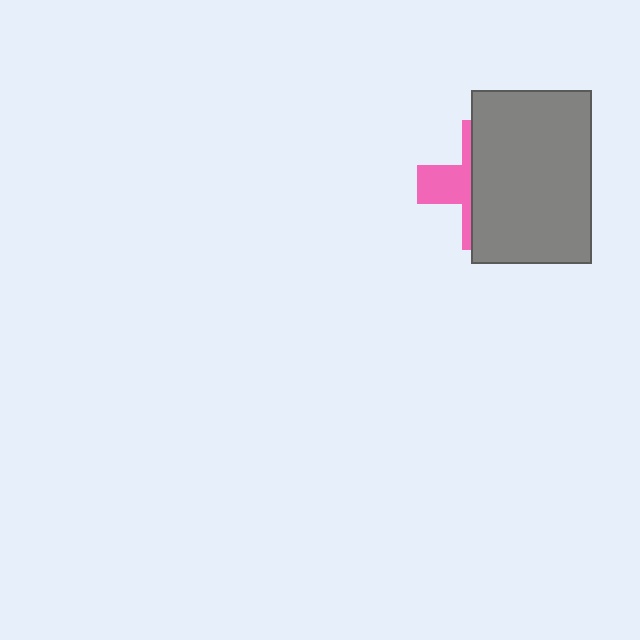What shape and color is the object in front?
The object in front is a gray rectangle.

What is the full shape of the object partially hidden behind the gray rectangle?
The partially hidden object is a pink cross.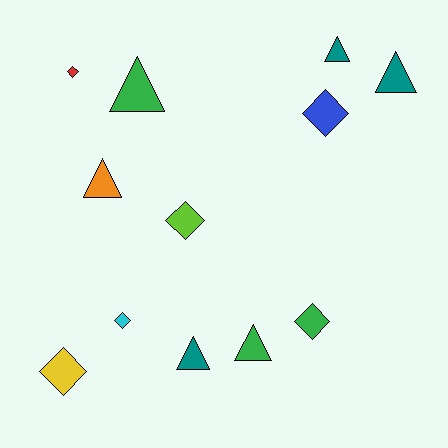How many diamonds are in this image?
There are 6 diamonds.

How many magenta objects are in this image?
There are no magenta objects.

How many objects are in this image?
There are 12 objects.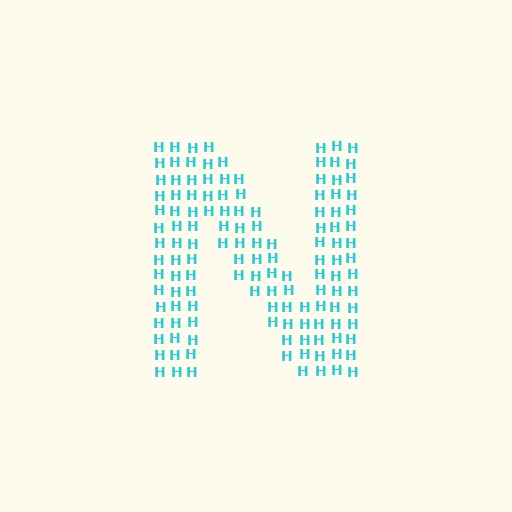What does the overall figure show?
The overall figure shows the letter N.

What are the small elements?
The small elements are letter H's.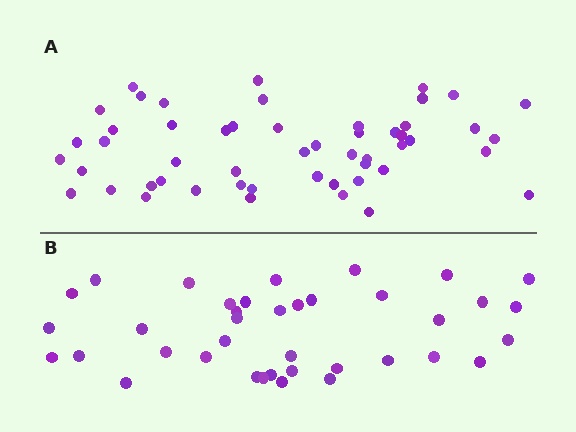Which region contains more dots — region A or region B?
Region A (the top region) has more dots.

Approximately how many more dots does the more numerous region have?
Region A has approximately 15 more dots than region B.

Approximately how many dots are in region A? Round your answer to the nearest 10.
About 50 dots. (The exact count is 52, which rounds to 50.)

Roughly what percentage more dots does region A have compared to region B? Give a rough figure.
About 35% more.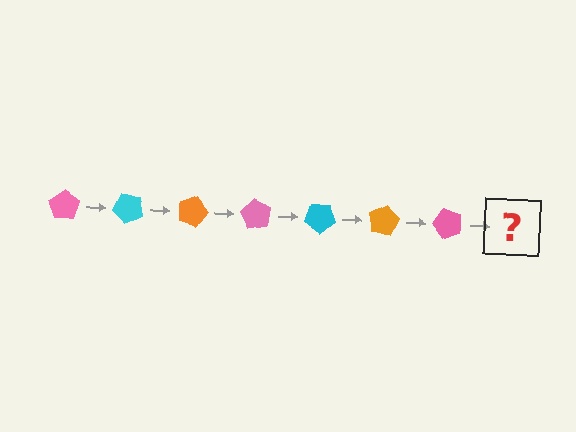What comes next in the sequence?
The next element should be a cyan pentagon, rotated 315 degrees from the start.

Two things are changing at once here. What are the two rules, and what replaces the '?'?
The two rules are that it rotates 45 degrees each step and the color cycles through pink, cyan, and orange. The '?' should be a cyan pentagon, rotated 315 degrees from the start.